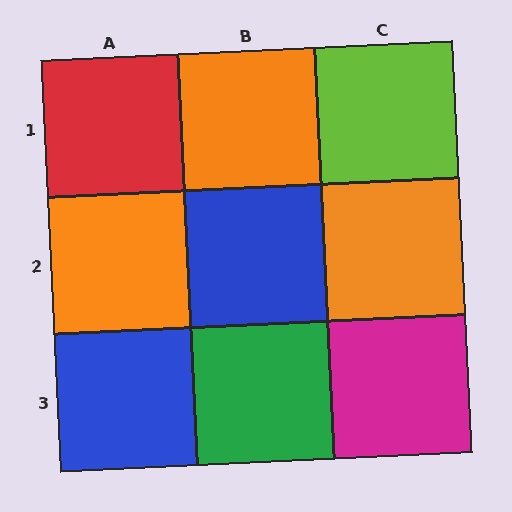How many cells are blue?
2 cells are blue.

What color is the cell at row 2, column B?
Blue.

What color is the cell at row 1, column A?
Red.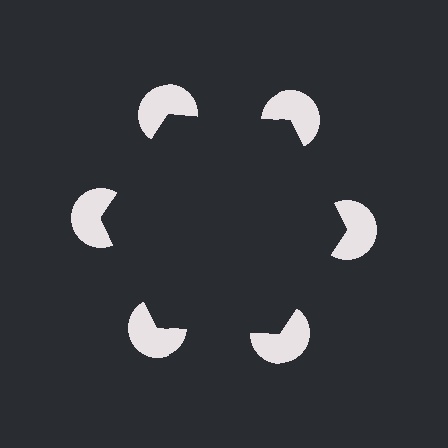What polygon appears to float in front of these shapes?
An illusory hexagon — its edges are inferred from the aligned wedge cuts in the pac-man discs, not physically drawn.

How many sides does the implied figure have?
6 sides.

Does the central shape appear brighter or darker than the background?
It typically appears slightly darker than the background, even though no actual brightness change is drawn.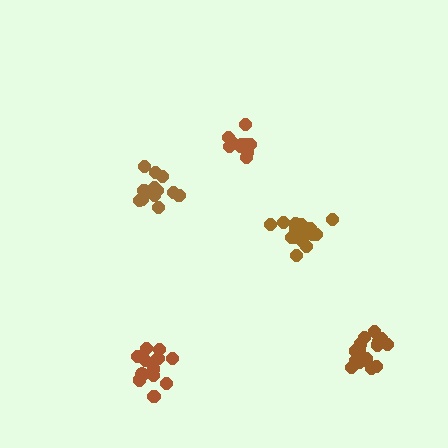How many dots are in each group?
Group 1: 11 dots, Group 2: 13 dots, Group 3: 13 dots, Group 4: 16 dots, Group 5: 16 dots (69 total).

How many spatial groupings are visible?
There are 5 spatial groupings.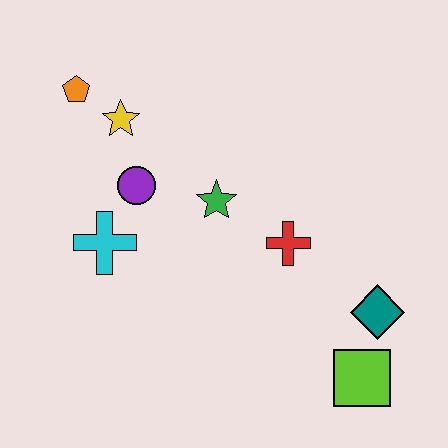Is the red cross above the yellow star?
No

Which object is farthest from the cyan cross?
The lime square is farthest from the cyan cross.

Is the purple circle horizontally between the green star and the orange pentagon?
Yes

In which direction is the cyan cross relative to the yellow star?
The cyan cross is below the yellow star.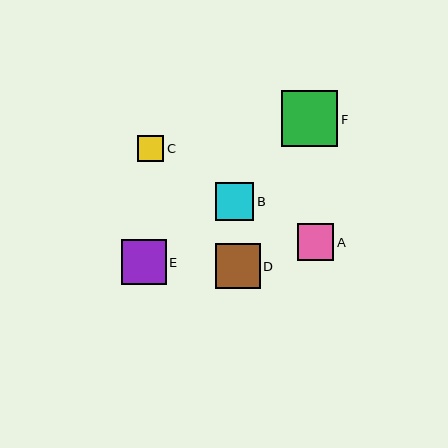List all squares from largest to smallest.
From largest to smallest: F, D, E, B, A, C.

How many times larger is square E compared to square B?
Square E is approximately 1.2 times the size of square B.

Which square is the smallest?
Square C is the smallest with a size of approximately 26 pixels.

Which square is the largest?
Square F is the largest with a size of approximately 56 pixels.